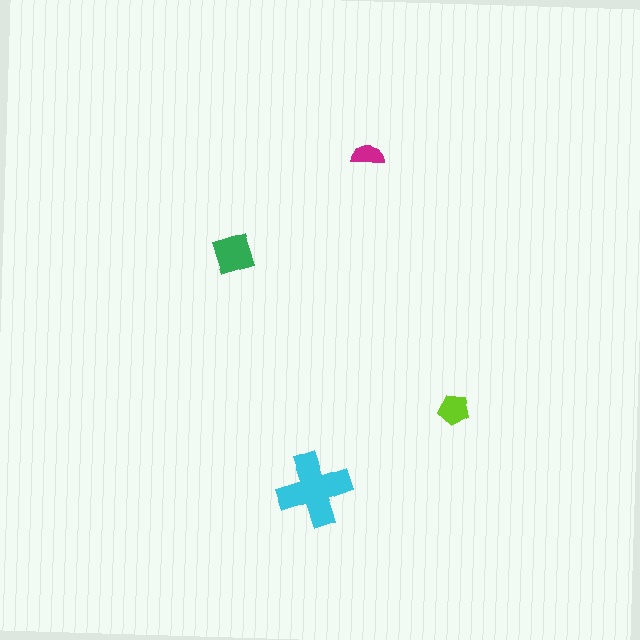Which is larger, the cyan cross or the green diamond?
The cyan cross.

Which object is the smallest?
The magenta semicircle.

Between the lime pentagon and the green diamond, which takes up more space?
The green diamond.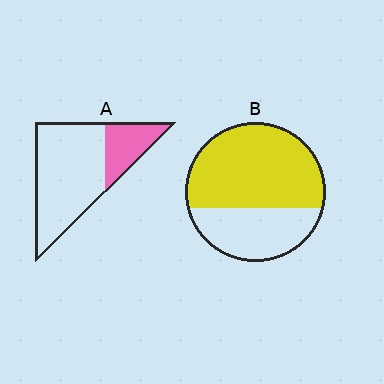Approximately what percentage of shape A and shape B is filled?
A is approximately 25% and B is approximately 65%.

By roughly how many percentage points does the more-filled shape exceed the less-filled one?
By roughly 40 percentage points (B over A).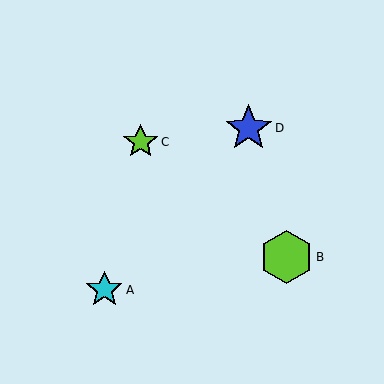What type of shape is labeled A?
Shape A is a cyan star.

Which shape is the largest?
The lime hexagon (labeled B) is the largest.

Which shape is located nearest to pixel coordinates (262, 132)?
The blue star (labeled D) at (249, 128) is nearest to that location.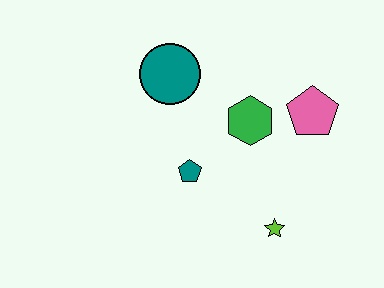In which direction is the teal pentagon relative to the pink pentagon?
The teal pentagon is to the left of the pink pentagon.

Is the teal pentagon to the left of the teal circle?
No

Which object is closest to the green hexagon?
The pink pentagon is closest to the green hexagon.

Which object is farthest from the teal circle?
The lime star is farthest from the teal circle.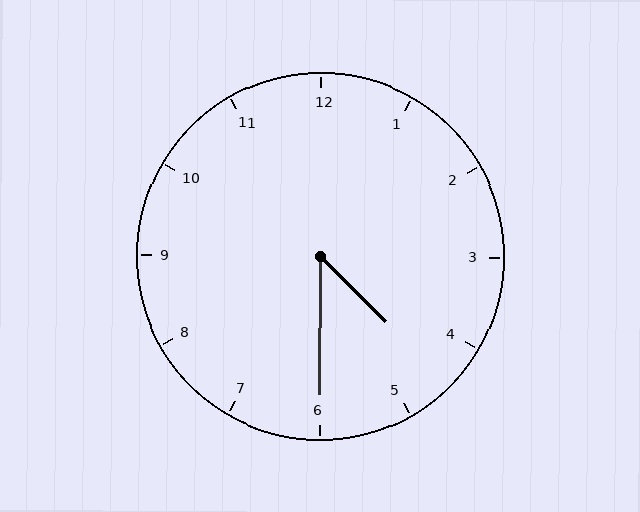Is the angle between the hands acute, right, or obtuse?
It is acute.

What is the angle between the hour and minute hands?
Approximately 45 degrees.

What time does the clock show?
4:30.